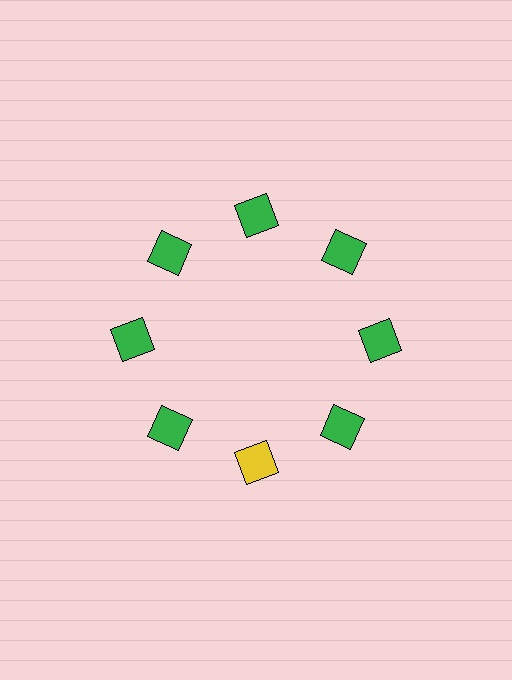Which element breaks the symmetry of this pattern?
The yellow square at roughly the 6 o'clock position breaks the symmetry. All other shapes are green squares.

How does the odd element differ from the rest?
It has a different color: yellow instead of green.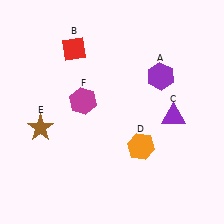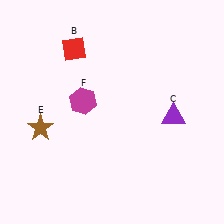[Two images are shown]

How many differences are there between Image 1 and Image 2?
There are 2 differences between the two images.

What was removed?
The purple hexagon (A), the orange hexagon (D) were removed in Image 2.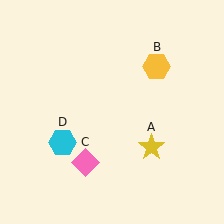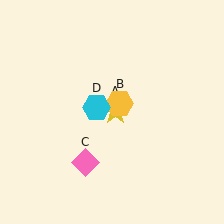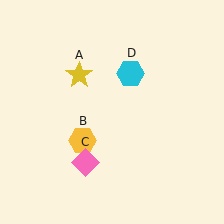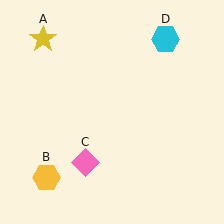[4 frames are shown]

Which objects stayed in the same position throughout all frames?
Pink diamond (object C) remained stationary.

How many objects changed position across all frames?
3 objects changed position: yellow star (object A), yellow hexagon (object B), cyan hexagon (object D).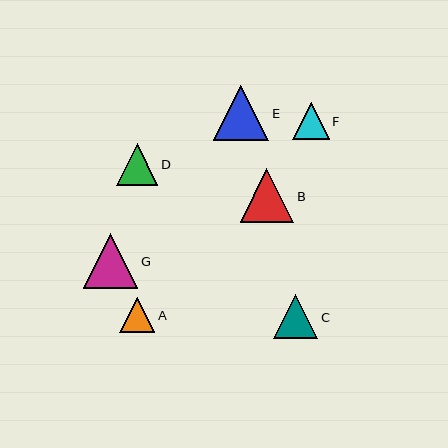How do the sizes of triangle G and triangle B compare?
Triangle G and triangle B are approximately the same size.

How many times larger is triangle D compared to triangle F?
Triangle D is approximately 1.1 times the size of triangle F.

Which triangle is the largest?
Triangle E is the largest with a size of approximately 56 pixels.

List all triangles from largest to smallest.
From largest to smallest: E, G, B, C, D, F, A.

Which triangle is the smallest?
Triangle A is the smallest with a size of approximately 35 pixels.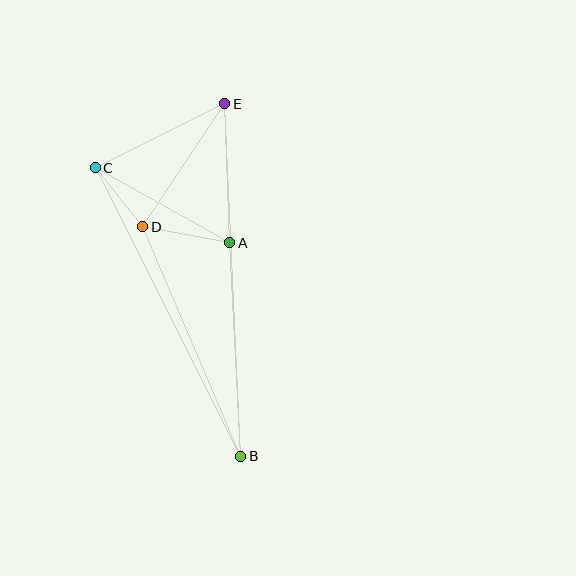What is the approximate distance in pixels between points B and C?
The distance between B and C is approximately 323 pixels.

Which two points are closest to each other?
Points C and D are closest to each other.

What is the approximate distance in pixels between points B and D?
The distance between B and D is approximately 249 pixels.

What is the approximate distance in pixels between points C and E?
The distance between C and E is approximately 144 pixels.